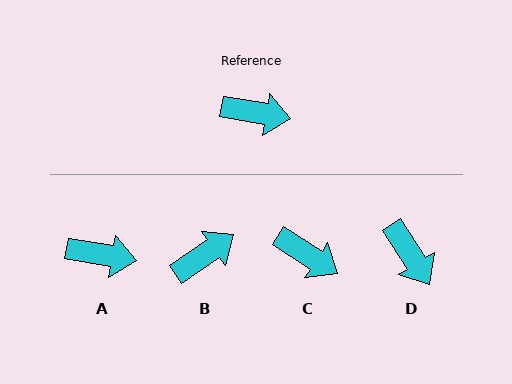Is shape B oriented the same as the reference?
No, it is off by about 44 degrees.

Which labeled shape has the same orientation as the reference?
A.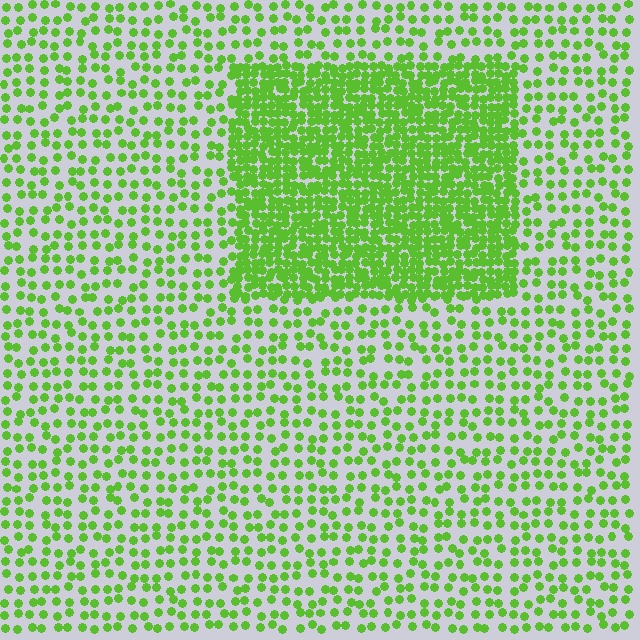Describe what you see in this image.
The image contains small lime elements arranged at two different densities. A rectangle-shaped region is visible where the elements are more densely packed than the surrounding area.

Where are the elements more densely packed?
The elements are more densely packed inside the rectangle boundary.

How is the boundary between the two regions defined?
The boundary is defined by a change in element density (approximately 2.6x ratio). All elements are the same color, size, and shape.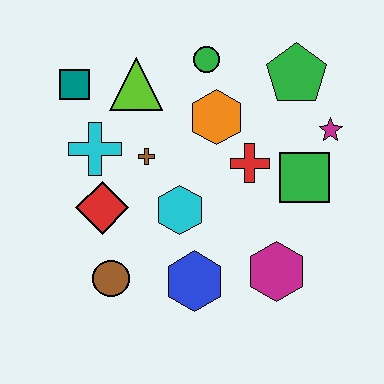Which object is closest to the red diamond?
The cyan cross is closest to the red diamond.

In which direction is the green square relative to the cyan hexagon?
The green square is to the right of the cyan hexagon.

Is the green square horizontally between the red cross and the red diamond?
No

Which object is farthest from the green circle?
The brown circle is farthest from the green circle.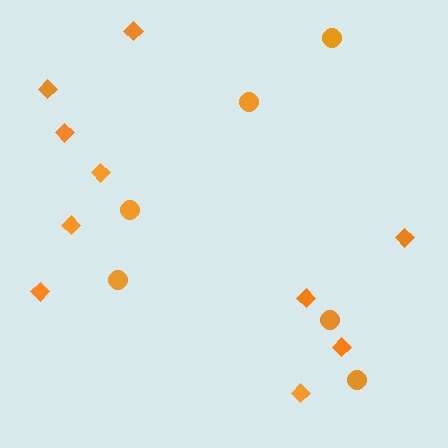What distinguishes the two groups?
There are 2 groups: one group of circles (6) and one group of diamonds (10).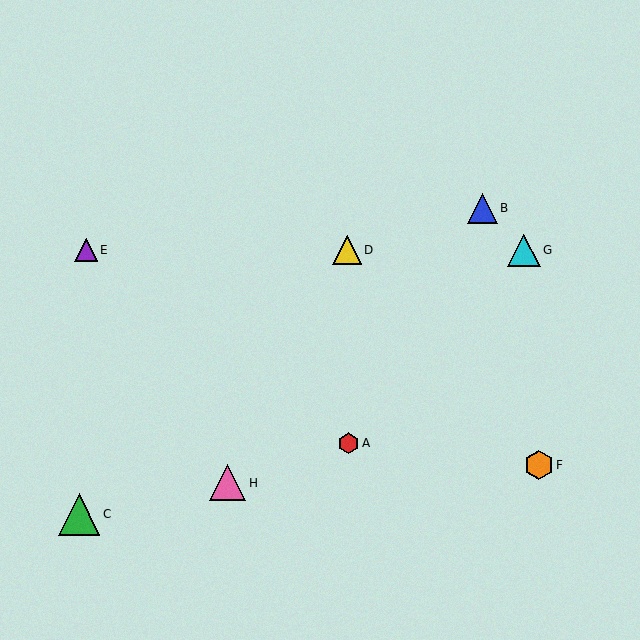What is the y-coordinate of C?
Object C is at y≈514.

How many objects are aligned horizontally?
3 objects (D, E, G) are aligned horizontally.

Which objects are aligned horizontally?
Objects D, E, G are aligned horizontally.